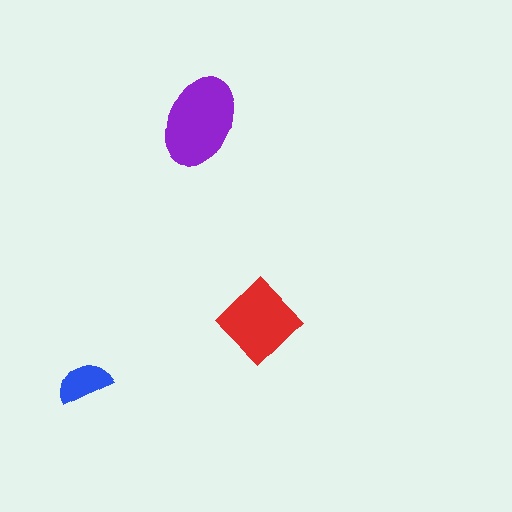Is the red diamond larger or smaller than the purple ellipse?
Smaller.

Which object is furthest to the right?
The red diamond is rightmost.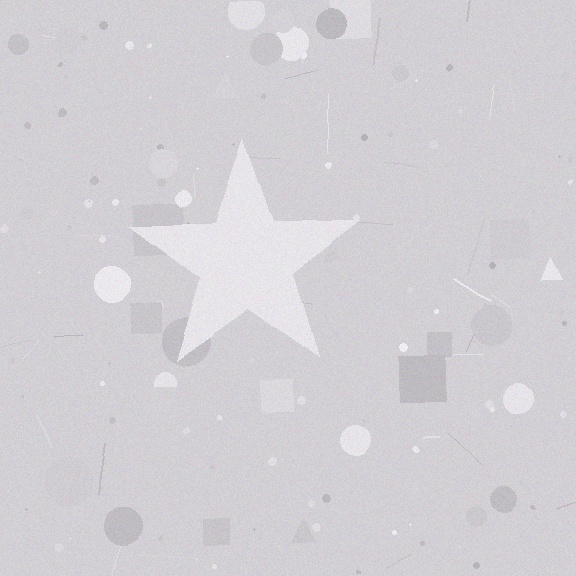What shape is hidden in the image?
A star is hidden in the image.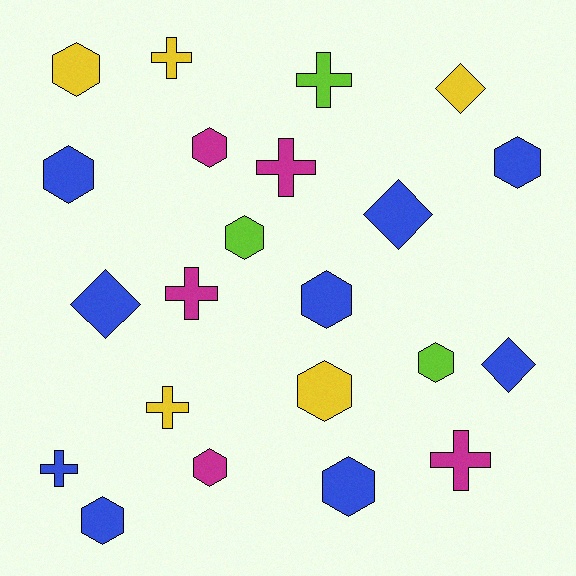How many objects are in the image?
There are 22 objects.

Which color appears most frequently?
Blue, with 9 objects.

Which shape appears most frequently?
Hexagon, with 11 objects.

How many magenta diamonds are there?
There are no magenta diamonds.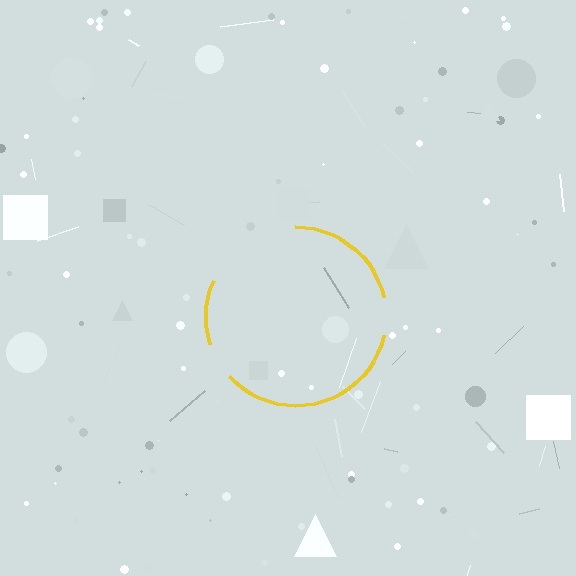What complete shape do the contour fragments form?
The contour fragments form a circle.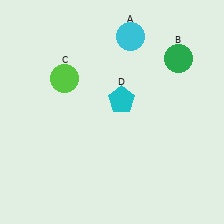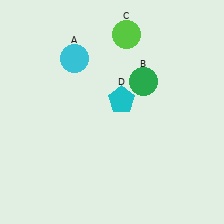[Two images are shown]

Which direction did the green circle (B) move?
The green circle (B) moved left.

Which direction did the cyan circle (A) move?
The cyan circle (A) moved left.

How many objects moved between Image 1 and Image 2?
3 objects moved between the two images.